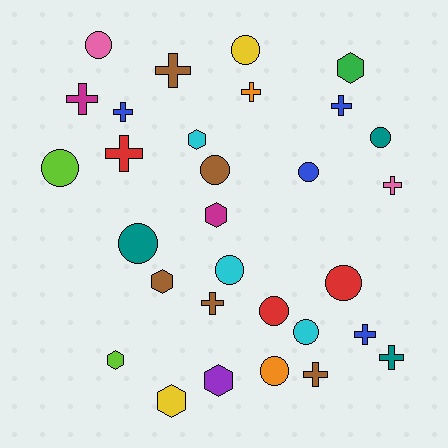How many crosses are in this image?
There are 11 crosses.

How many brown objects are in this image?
There are 5 brown objects.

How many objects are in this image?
There are 30 objects.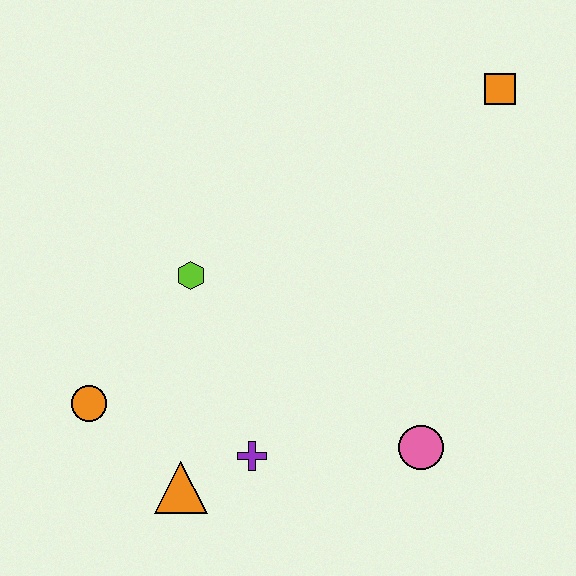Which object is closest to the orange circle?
The orange triangle is closest to the orange circle.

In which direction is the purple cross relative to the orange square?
The purple cross is below the orange square.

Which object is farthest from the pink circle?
The orange square is farthest from the pink circle.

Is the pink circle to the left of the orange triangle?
No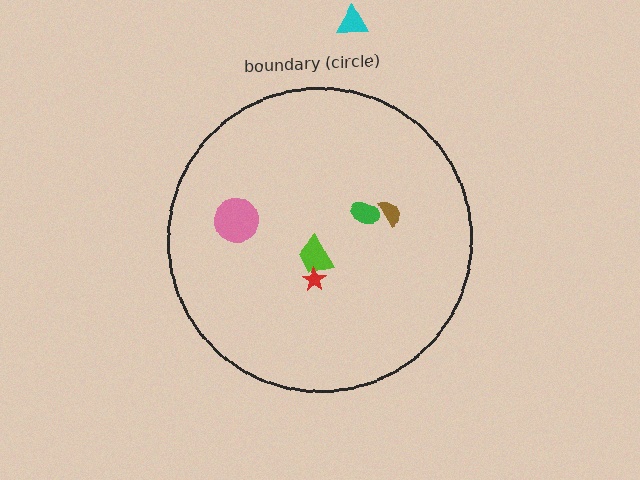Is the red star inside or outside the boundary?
Inside.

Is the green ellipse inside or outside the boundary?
Inside.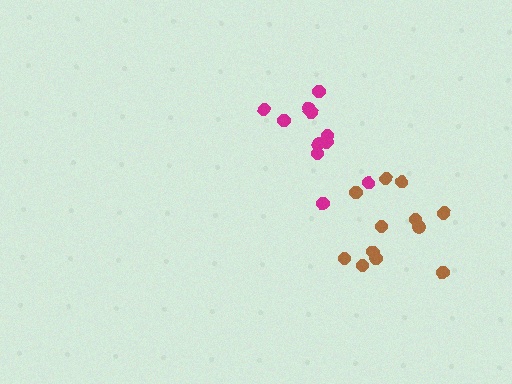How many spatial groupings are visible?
There are 2 spatial groupings.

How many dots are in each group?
Group 1: 12 dots, Group 2: 11 dots (23 total).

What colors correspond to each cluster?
The clusters are colored: brown, magenta.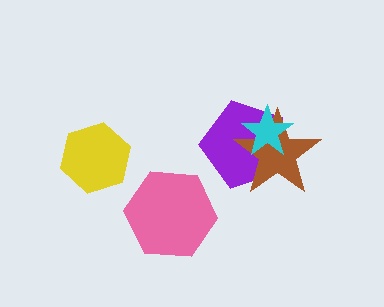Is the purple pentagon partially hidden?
Yes, it is partially covered by another shape.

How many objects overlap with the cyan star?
2 objects overlap with the cyan star.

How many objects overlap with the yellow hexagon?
0 objects overlap with the yellow hexagon.